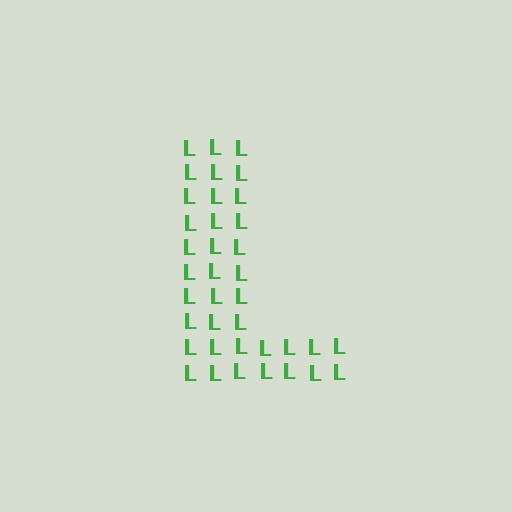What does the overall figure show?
The overall figure shows the letter L.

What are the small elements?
The small elements are letter L's.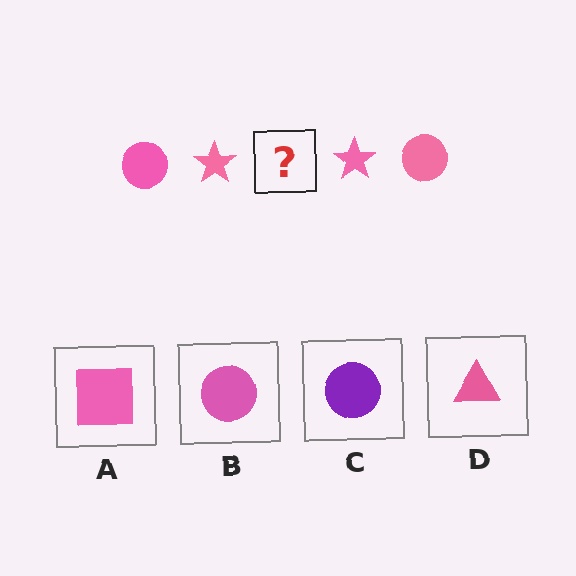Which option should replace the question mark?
Option B.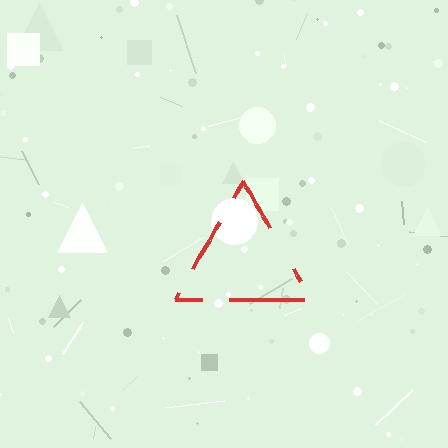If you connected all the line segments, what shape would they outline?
They would outline a triangle.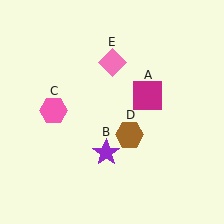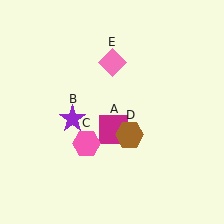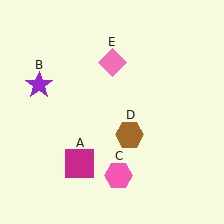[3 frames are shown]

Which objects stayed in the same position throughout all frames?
Brown hexagon (object D) and pink diamond (object E) remained stationary.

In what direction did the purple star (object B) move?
The purple star (object B) moved up and to the left.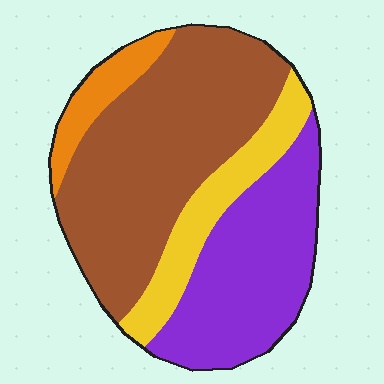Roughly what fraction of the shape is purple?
Purple takes up about one third (1/3) of the shape.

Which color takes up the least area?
Orange, at roughly 10%.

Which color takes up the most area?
Brown, at roughly 45%.